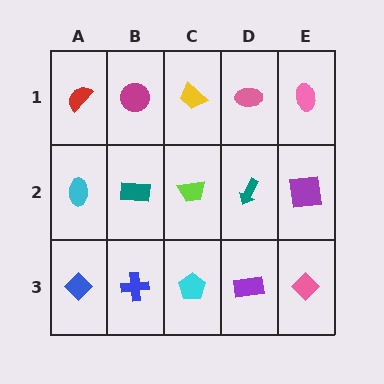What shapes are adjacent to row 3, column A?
A cyan ellipse (row 2, column A), a blue cross (row 3, column B).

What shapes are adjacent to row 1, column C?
A lime trapezoid (row 2, column C), a magenta circle (row 1, column B), a pink ellipse (row 1, column D).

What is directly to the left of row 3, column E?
A purple rectangle.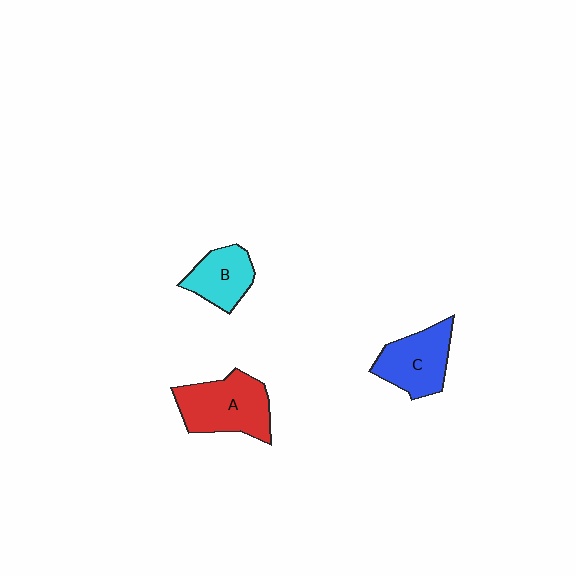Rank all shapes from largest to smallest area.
From largest to smallest: A (red), C (blue), B (cyan).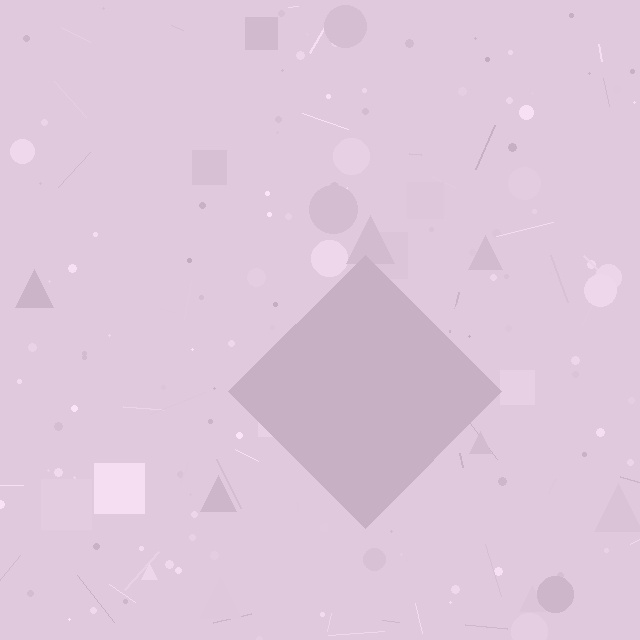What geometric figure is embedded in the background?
A diamond is embedded in the background.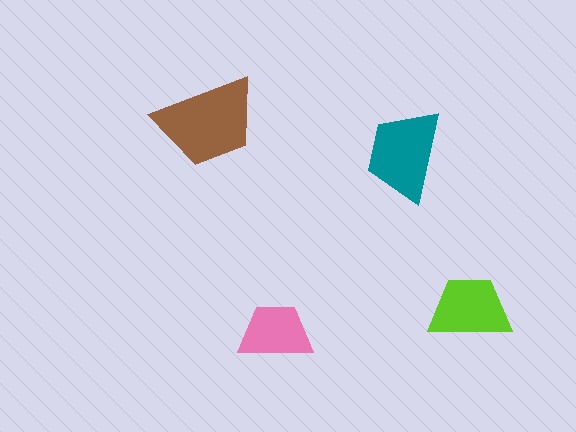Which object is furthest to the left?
The brown trapezoid is leftmost.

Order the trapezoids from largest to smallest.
the brown one, the teal one, the lime one, the pink one.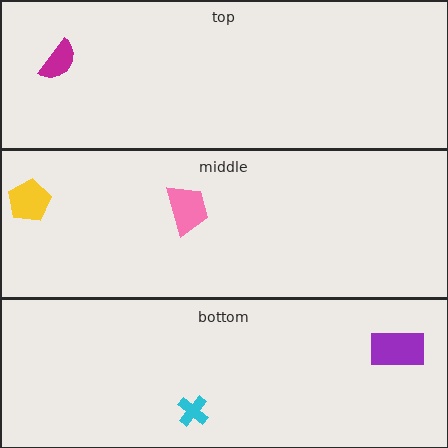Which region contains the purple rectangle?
The bottom region.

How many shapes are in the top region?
1.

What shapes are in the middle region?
The yellow pentagon, the pink trapezoid.